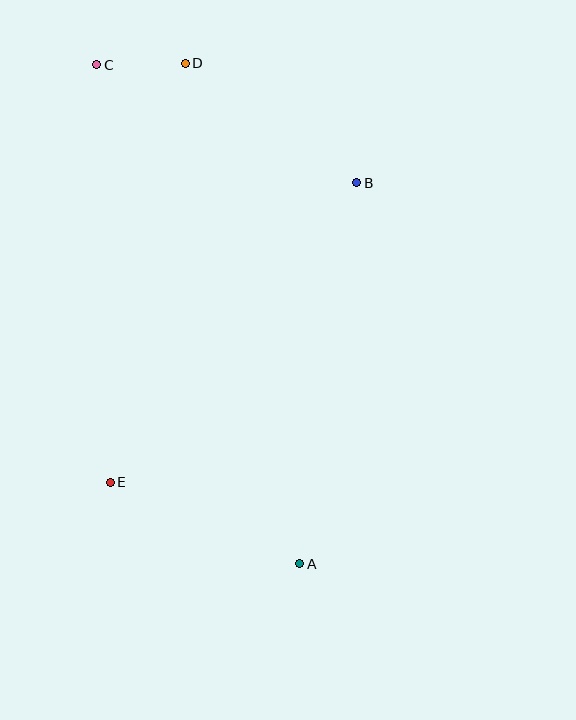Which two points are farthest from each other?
Points A and C are farthest from each other.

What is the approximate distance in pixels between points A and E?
The distance between A and E is approximately 207 pixels.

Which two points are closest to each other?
Points C and D are closest to each other.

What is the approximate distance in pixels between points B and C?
The distance between B and C is approximately 286 pixels.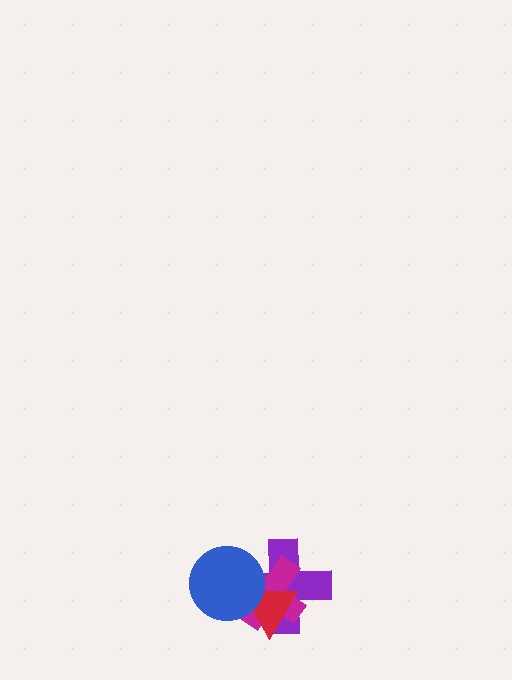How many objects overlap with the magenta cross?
3 objects overlap with the magenta cross.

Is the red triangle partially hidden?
Yes, it is partially covered by another shape.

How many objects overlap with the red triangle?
3 objects overlap with the red triangle.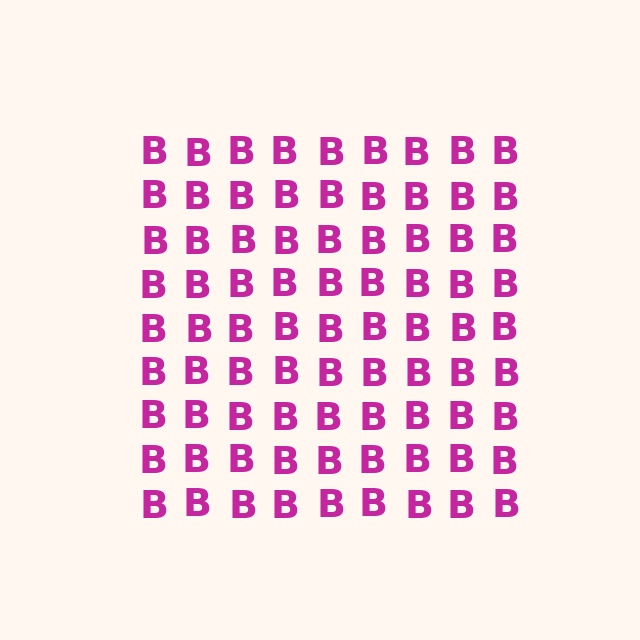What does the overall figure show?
The overall figure shows a square.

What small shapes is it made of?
It is made of small letter B's.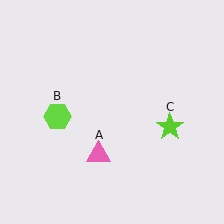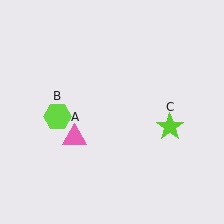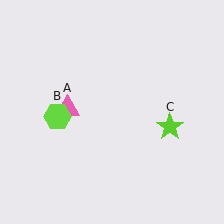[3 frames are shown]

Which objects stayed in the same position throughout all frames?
Lime hexagon (object B) and lime star (object C) remained stationary.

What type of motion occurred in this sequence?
The pink triangle (object A) rotated clockwise around the center of the scene.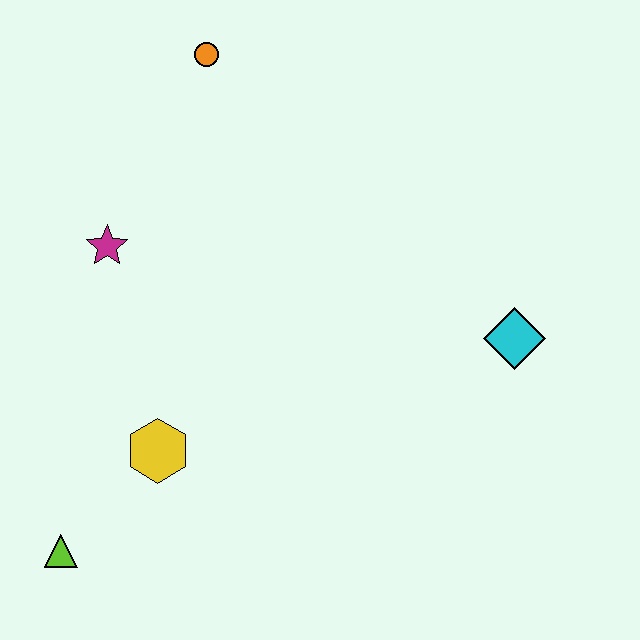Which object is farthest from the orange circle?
The lime triangle is farthest from the orange circle.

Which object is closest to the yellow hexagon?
The lime triangle is closest to the yellow hexagon.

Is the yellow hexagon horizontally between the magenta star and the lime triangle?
No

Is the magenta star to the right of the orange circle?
No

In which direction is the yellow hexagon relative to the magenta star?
The yellow hexagon is below the magenta star.